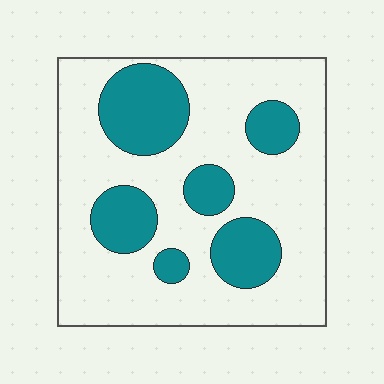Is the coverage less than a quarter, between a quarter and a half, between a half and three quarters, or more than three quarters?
Between a quarter and a half.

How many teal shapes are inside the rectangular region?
6.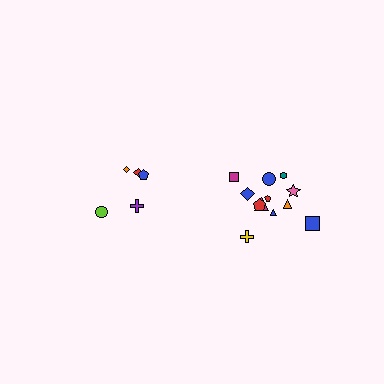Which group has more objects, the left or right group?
The right group.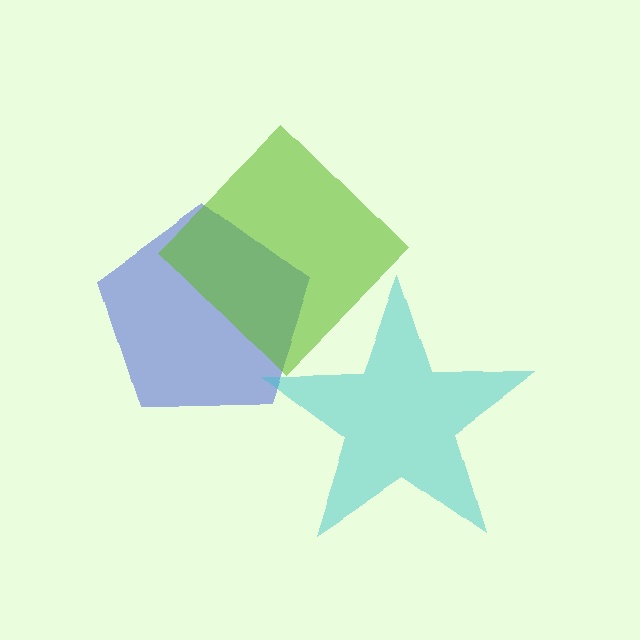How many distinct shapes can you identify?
There are 3 distinct shapes: a blue pentagon, a cyan star, a lime diamond.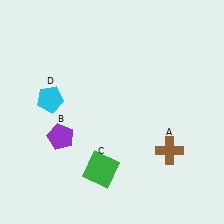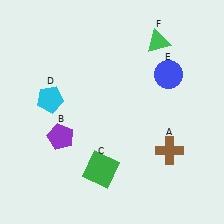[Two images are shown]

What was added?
A blue circle (E), a green triangle (F) were added in Image 2.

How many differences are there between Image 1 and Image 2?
There are 2 differences between the two images.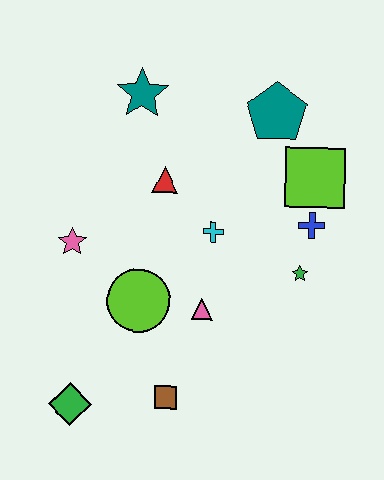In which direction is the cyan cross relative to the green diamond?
The cyan cross is above the green diamond.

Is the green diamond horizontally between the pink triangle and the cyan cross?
No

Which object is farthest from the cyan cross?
The green diamond is farthest from the cyan cross.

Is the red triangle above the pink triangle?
Yes